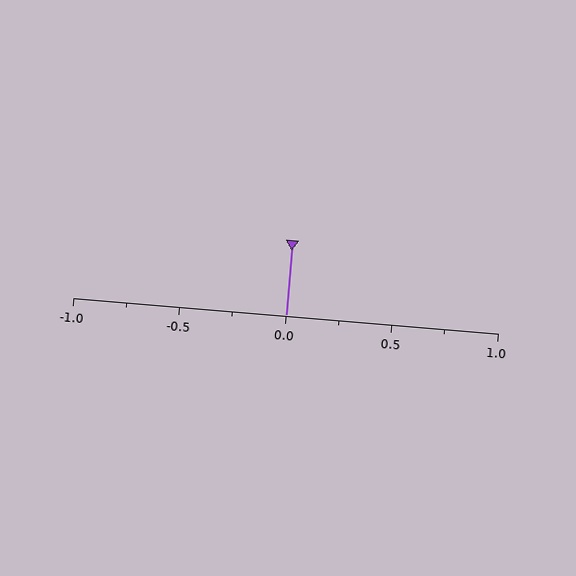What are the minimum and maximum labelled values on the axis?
The axis runs from -1.0 to 1.0.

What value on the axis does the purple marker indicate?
The marker indicates approximately 0.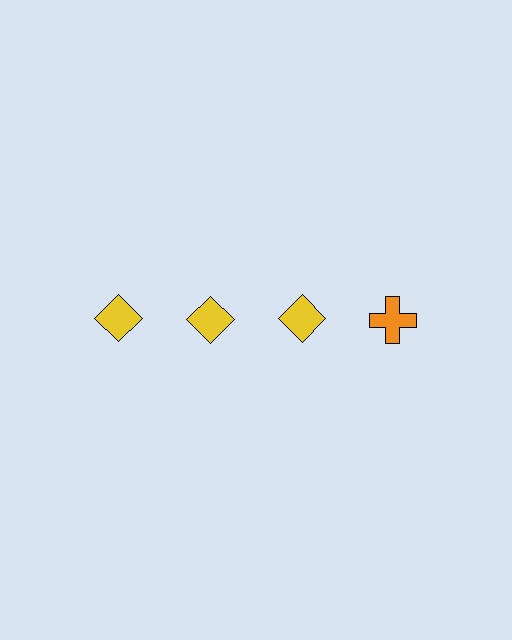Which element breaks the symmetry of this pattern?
The orange cross in the top row, second from right column breaks the symmetry. All other shapes are yellow diamonds.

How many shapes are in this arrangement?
There are 4 shapes arranged in a grid pattern.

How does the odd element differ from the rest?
It differs in both color (orange instead of yellow) and shape (cross instead of diamond).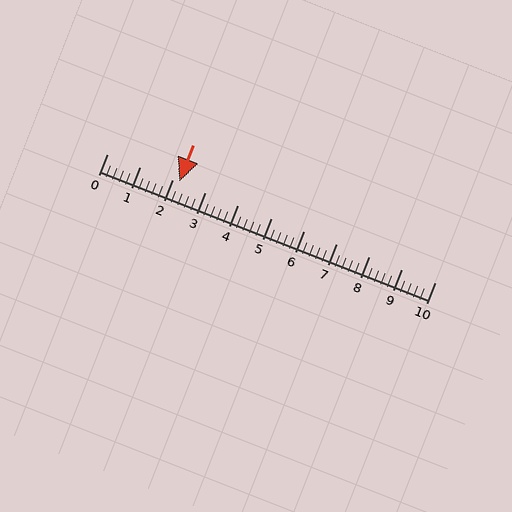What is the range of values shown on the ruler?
The ruler shows values from 0 to 10.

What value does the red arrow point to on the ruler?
The red arrow points to approximately 2.2.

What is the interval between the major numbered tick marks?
The major tick marks are spaced 1 units apart.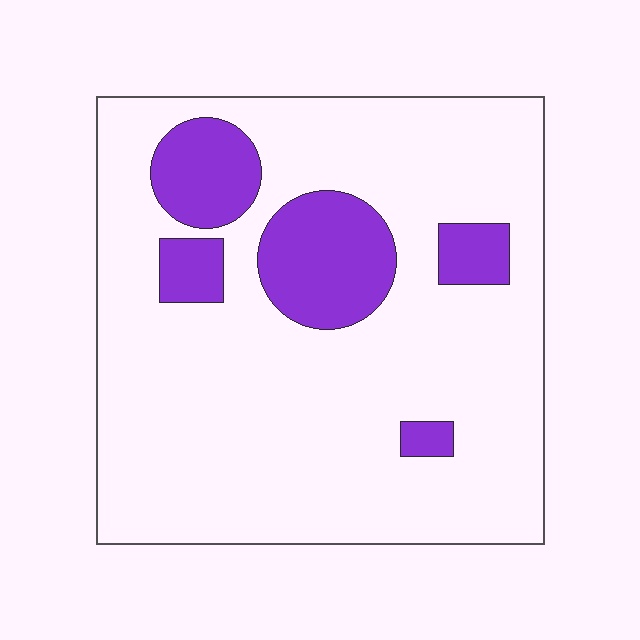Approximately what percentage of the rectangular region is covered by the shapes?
Approximately 20%.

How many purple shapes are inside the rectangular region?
5.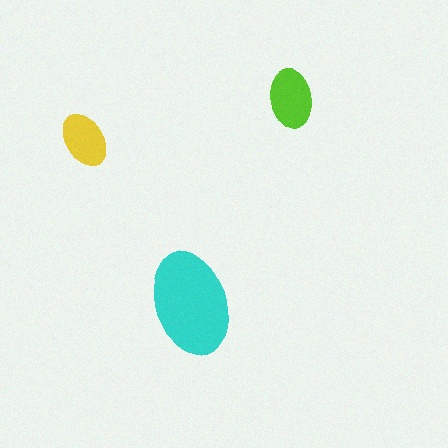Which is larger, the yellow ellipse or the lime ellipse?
The lime one.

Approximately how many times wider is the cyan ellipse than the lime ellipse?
About 2 times wider.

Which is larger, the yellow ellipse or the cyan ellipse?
The cyan one.